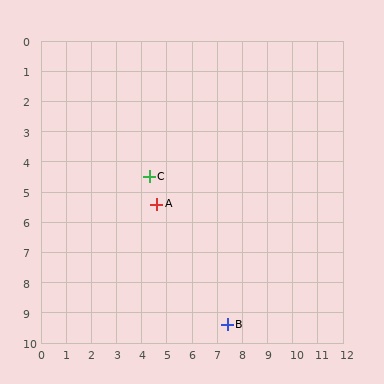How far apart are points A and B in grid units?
Points A and B are about 4.9 grid units apart.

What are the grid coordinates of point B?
Point B is at approximately (7.4, 9.4).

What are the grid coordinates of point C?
Point C is at approximately (4.3, 4.5).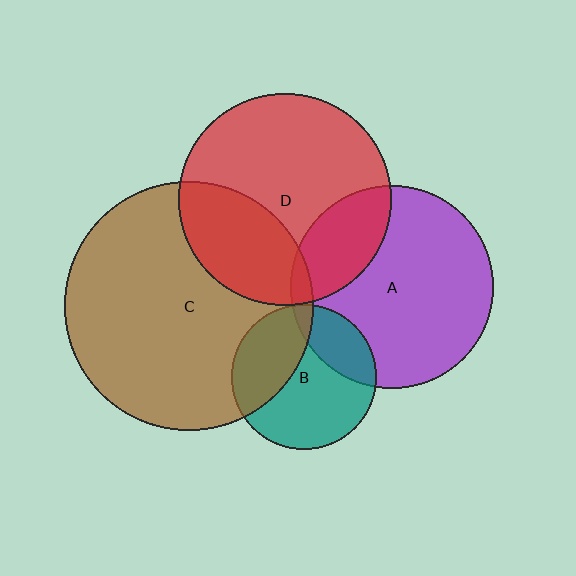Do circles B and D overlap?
Yes.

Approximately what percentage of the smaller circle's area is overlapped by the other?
Approximately 5%.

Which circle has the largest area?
Circle C (brown).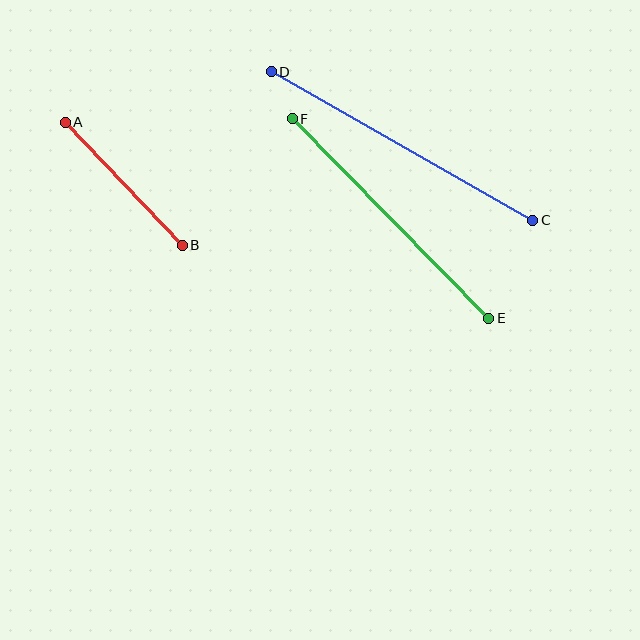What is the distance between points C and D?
The distance is approximately 301 pixels.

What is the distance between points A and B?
The distance is approximately 170 pixels.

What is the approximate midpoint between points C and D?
The midpoint is at approximately (402, 146) pixels.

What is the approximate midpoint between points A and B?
The midpoint is at approximately (124, 184) pixels.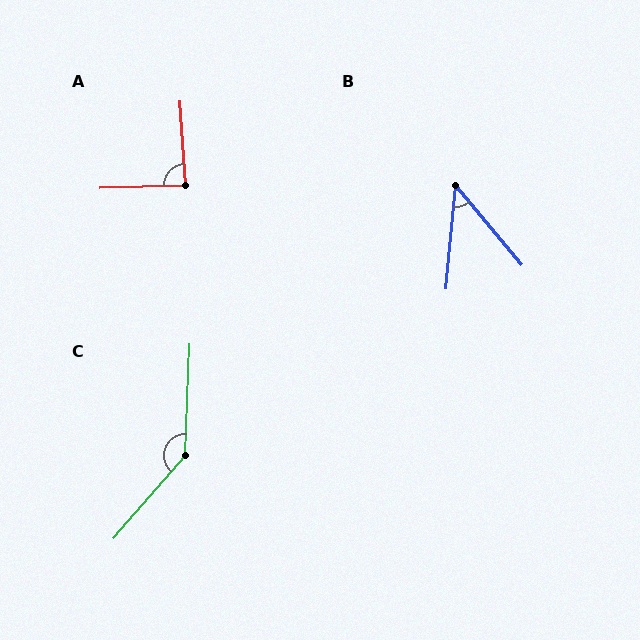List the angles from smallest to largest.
B (45°), A (88°), C (141°).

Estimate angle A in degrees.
Approximately 88 degrees.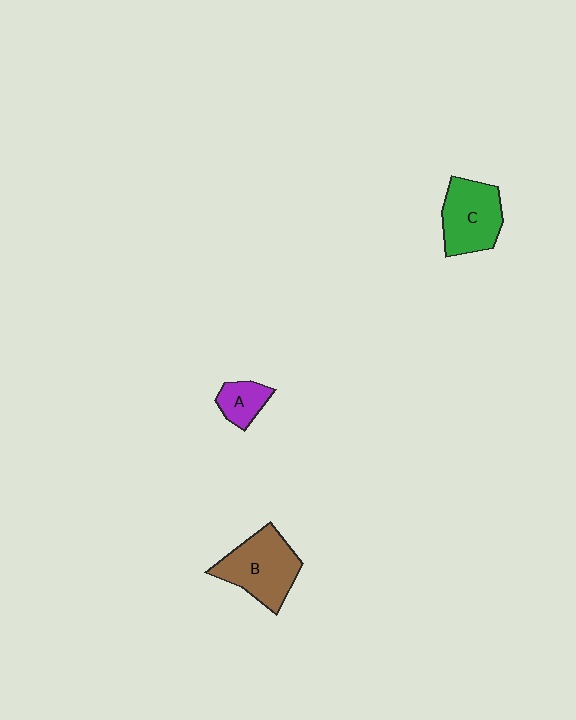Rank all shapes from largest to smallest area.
From largest to smallest: B (brown), C (green), A (purple).